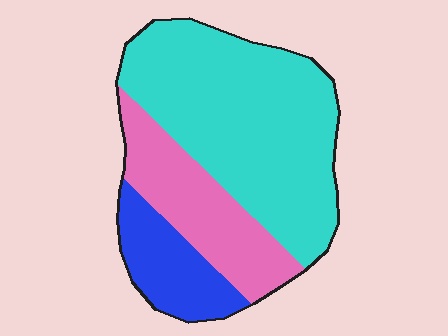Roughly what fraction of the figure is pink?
Pink takes up about one quarter (1/4) of the figure.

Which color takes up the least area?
Blue, at roughly 15%.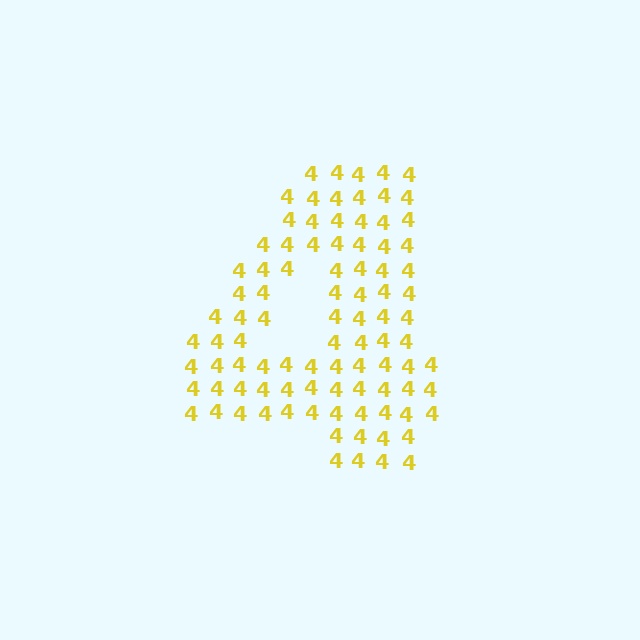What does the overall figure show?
The overall figure shows the digit 4.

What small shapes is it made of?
It is made of small digit 4's.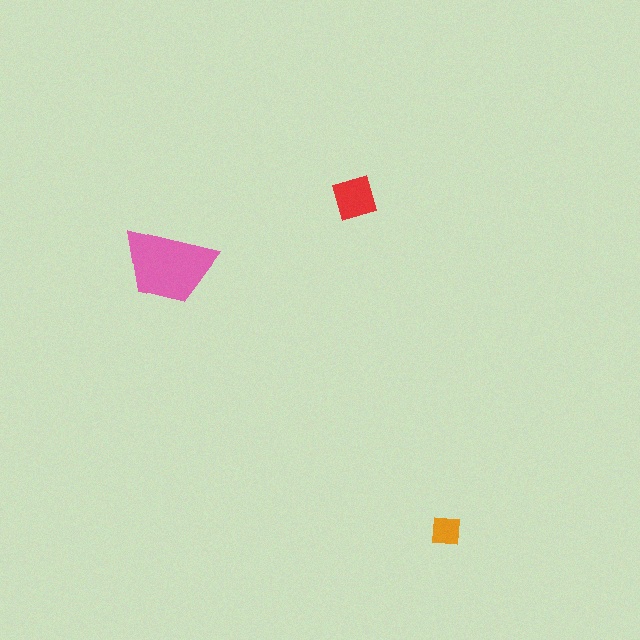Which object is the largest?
The pink trapezoid.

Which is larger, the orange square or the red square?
The red square.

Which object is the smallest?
The orange square.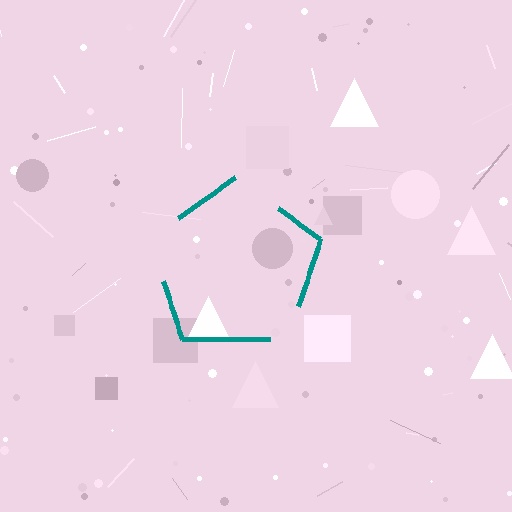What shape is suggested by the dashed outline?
The dashed outline suggests a pentagon.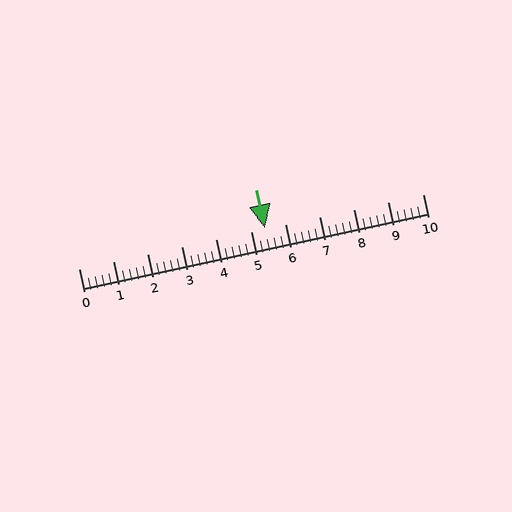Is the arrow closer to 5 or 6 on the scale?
The arrow is closer to 5.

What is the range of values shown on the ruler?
The ruler shows values from 0 to 10.